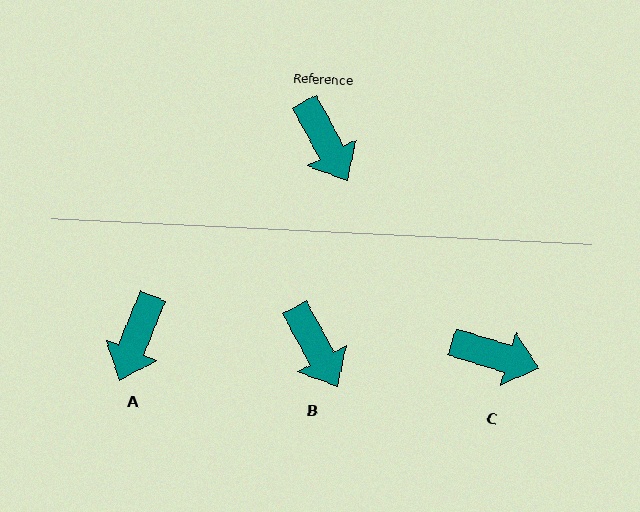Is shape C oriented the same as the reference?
No, it is off by about 45 degrees.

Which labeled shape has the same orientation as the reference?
B.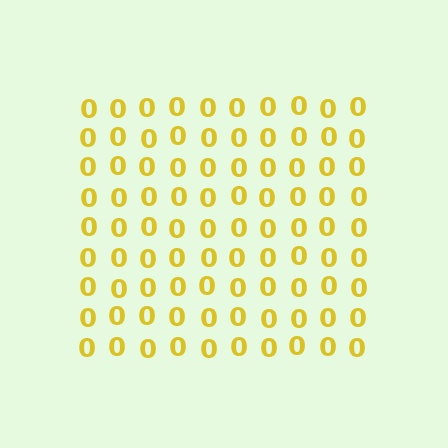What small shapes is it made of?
It is made of small digit 0's.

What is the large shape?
The large shape is a square.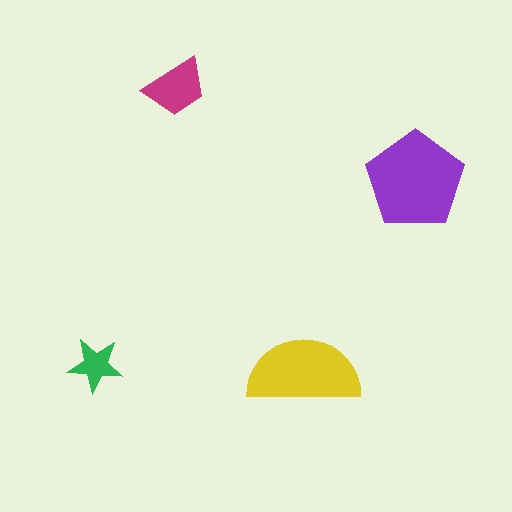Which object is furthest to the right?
The purple pentagon is rightmost.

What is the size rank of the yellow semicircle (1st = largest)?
2nd.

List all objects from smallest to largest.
The green star, the magenta trapezoid, the yellow semicircle, the purple pentagon.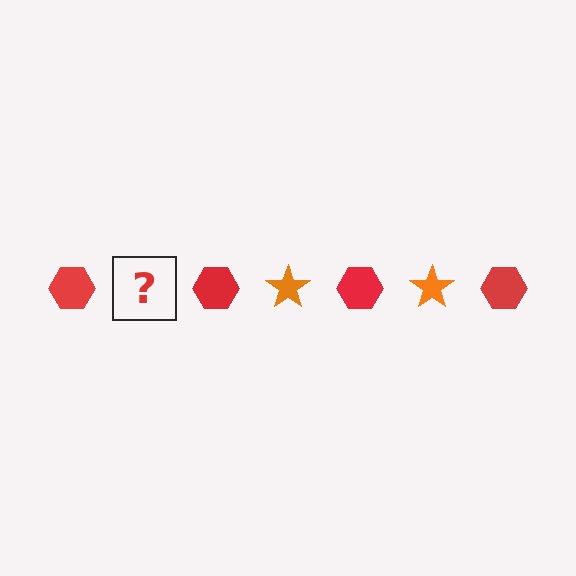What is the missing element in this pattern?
The missing element is an orange star.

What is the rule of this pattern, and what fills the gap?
The rule is that the pattern alternates between red hexagon and orange star. The gap should be filled with an orange star.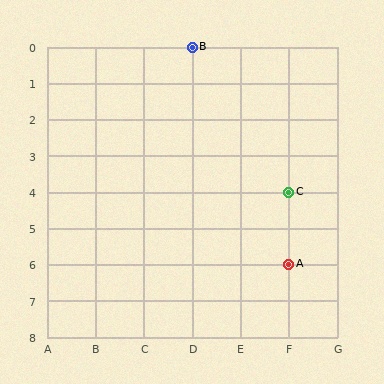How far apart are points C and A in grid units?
Points C and A are 2 rows apart.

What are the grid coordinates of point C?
Point C is at grid coordinates (F, 4).